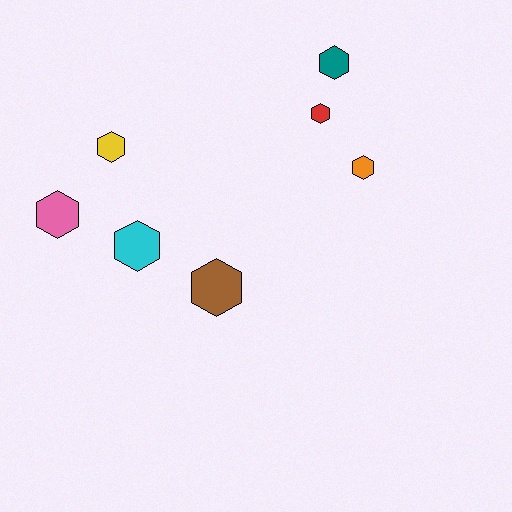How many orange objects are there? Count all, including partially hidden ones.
There is 1 orange object.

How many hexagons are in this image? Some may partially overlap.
There are 7 hexagons.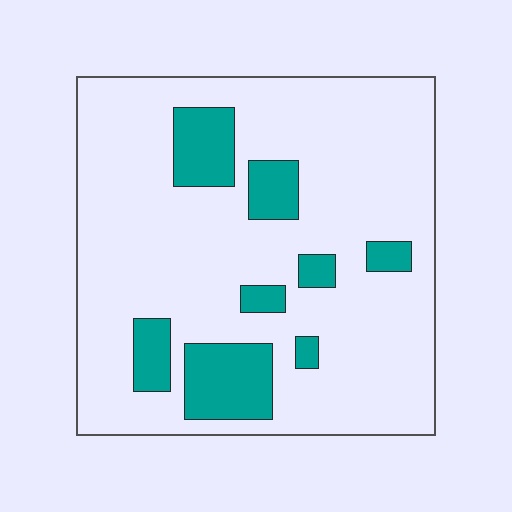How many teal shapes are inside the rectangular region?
8.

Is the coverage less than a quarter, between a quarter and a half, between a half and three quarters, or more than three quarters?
Less than a quarter.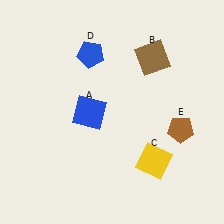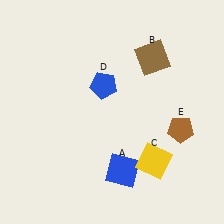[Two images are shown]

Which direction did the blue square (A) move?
The blue square (A) moved down.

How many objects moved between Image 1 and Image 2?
2 objects moved between the two images.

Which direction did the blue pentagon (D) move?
The blue pentagon (D) moved down.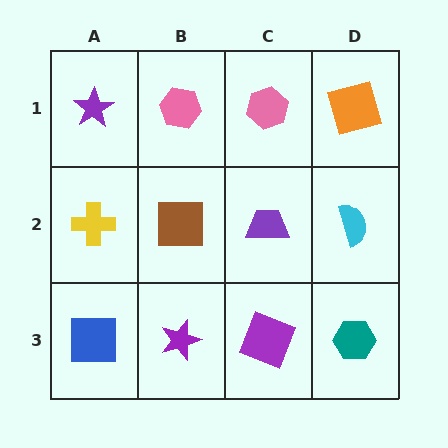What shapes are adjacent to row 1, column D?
A cyan semicircle (row 2, column D), a pink hexagon (row 1, column C).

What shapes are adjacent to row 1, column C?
A purple trapezoid (row 2, column C), a pink hexagon (row 1, column B), an orange square (row 1, column D).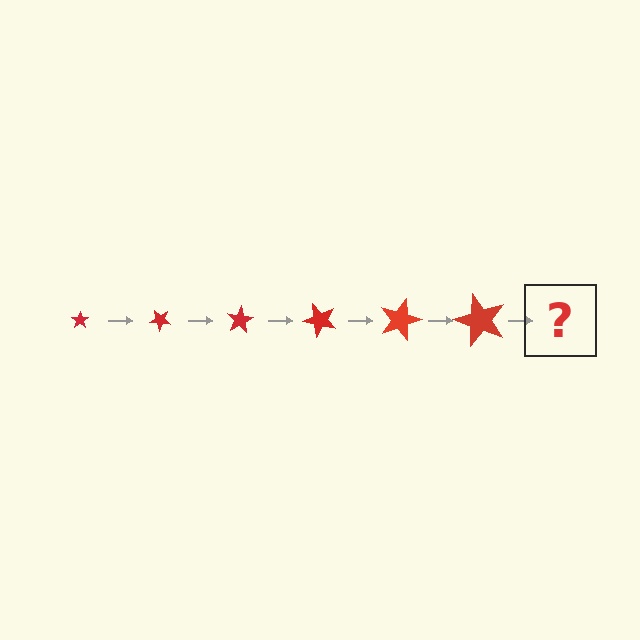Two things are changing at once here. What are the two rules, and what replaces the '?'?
The two rules are that the star grows larger each step and it rotates 40 degrees each step. The '?' should be a star, larger than the previous one and rotated 240 degrees from the start.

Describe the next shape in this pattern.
It should be a star, larger than the previous one and rotated 240 degrees from the start.